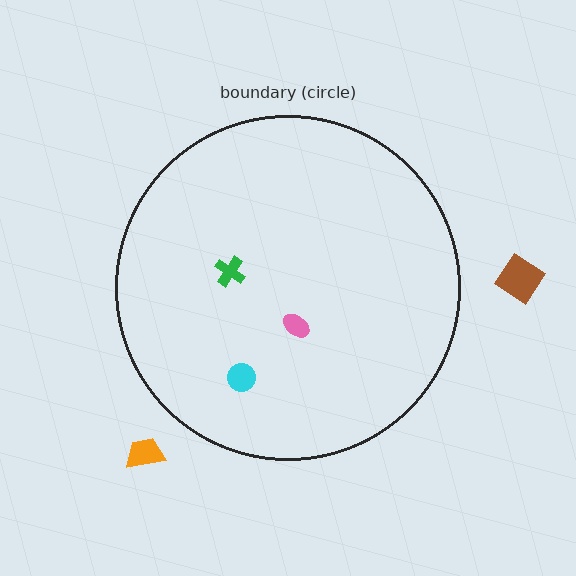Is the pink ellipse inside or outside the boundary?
Inside.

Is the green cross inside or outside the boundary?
Inside.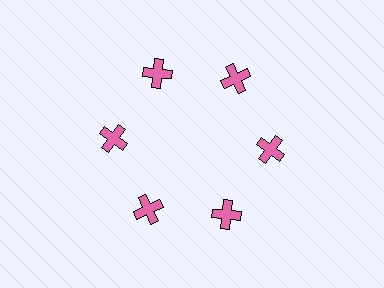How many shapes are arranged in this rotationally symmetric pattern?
There are 6 shapes, arranged in 6 groups of 1.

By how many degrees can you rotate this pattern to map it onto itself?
The pattern maps onto itself every 60 degrees of rotation.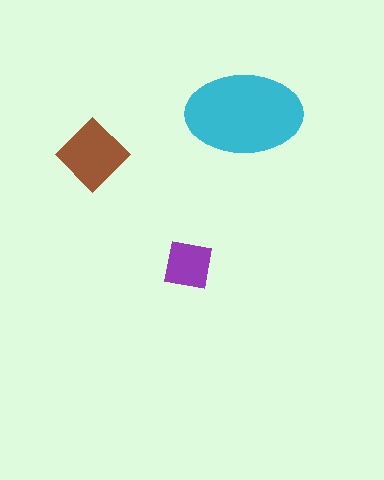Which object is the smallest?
The purple square.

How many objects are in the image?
There are 3 objects in the image.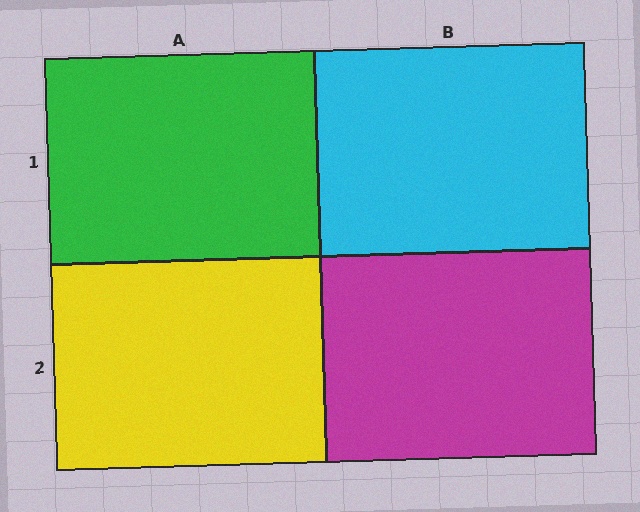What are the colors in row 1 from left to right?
Green, cyan.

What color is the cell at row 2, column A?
Yellow.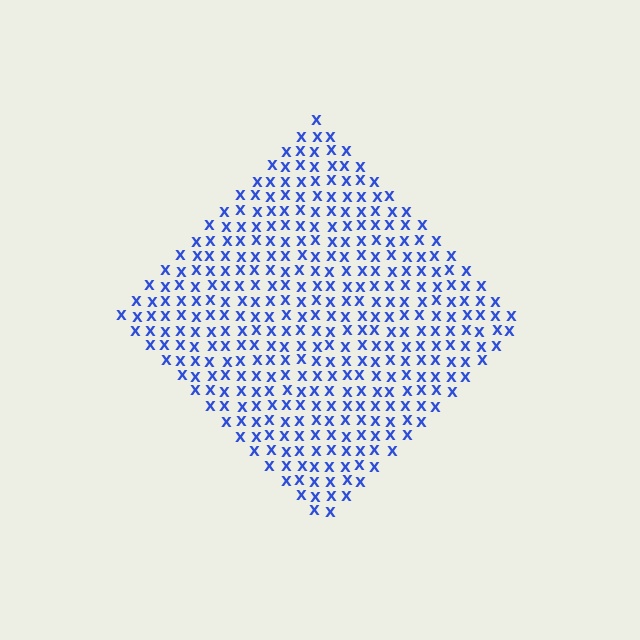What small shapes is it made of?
It is made of small letter X's.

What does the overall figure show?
The overall figure shows a diamond.